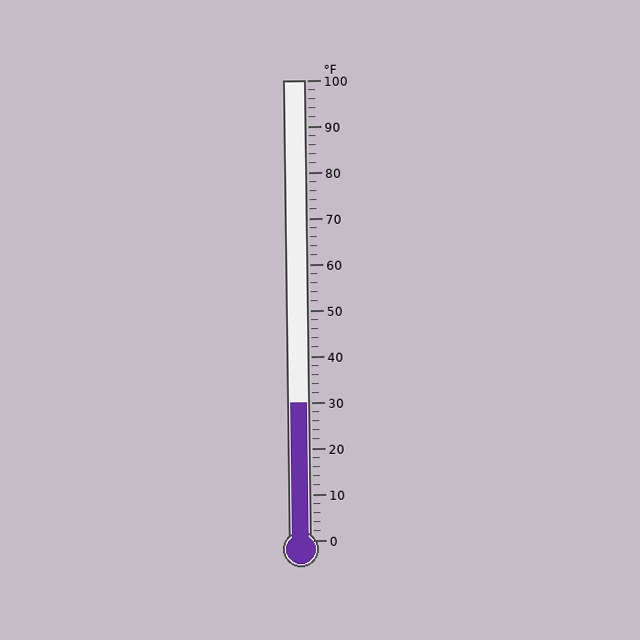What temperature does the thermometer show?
The thermometer shows approximately 30°F.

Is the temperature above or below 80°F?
The temperature is below 80°F.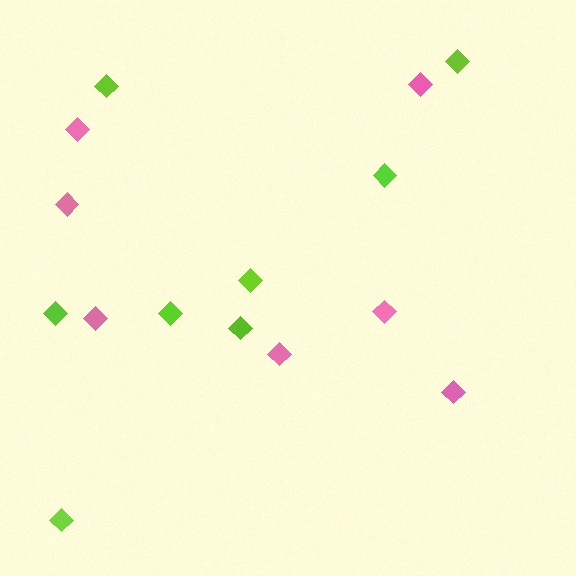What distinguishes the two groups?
There are 2 groups: one group of lime diamonds (8) and one group of pink diamonds (7).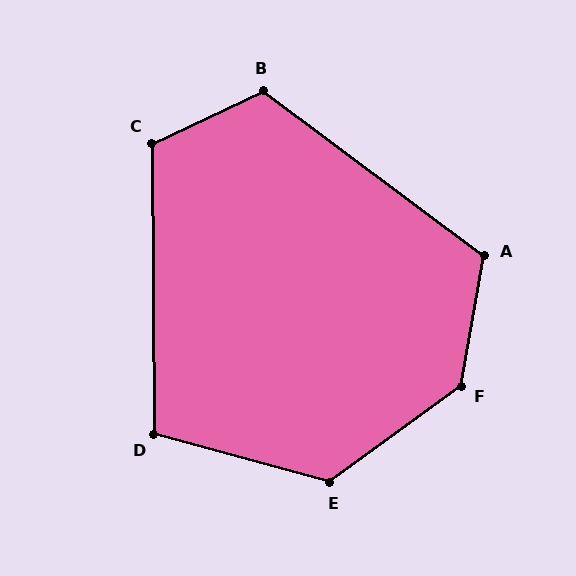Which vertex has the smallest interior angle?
D, at approximately 106 degrees.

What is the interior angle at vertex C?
Approximately 115 degrees (obtuse).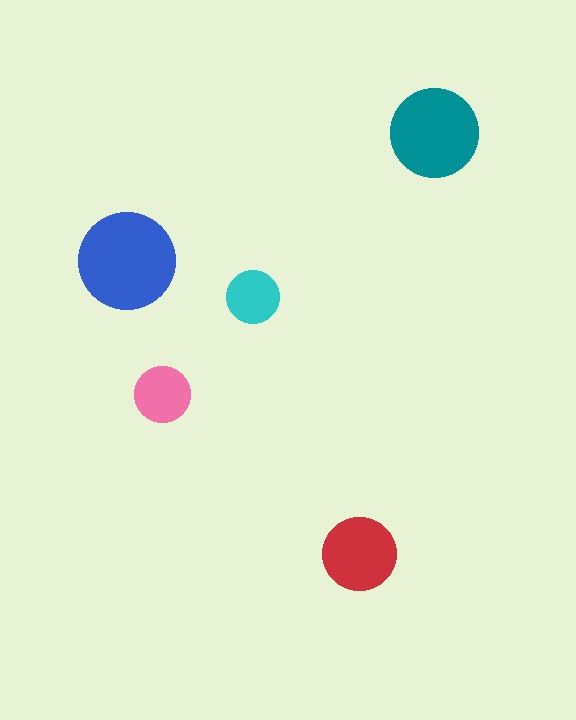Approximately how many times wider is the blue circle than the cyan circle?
About 2 times wider.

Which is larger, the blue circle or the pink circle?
The blue one.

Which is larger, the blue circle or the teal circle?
The blue one.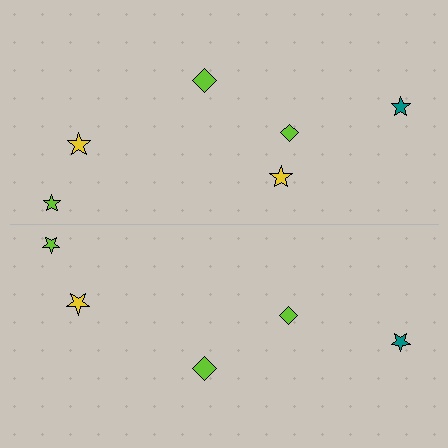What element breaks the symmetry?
A yellow star is missing from the bottom side.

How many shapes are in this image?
There are 11 shapes in this image.